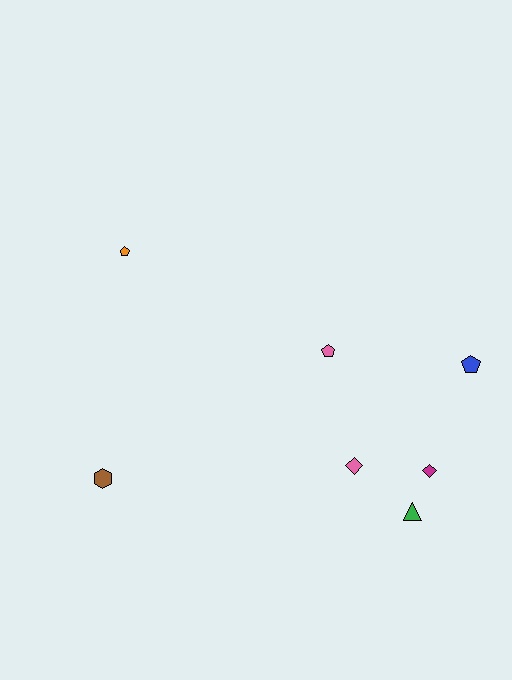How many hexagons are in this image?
There is 1 hexagon.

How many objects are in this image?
There are 7 objects.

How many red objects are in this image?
There are no red objects.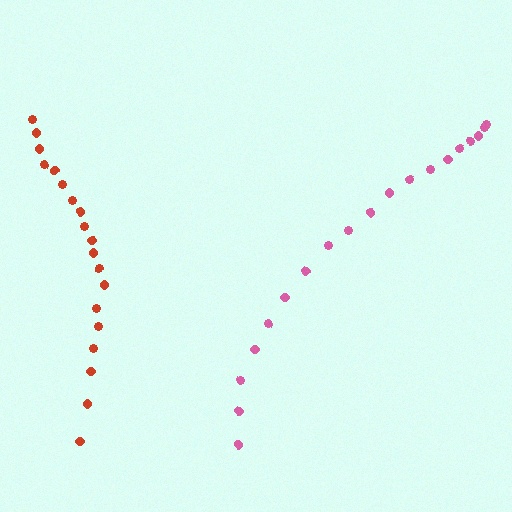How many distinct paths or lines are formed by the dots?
There are 2 distinct paths.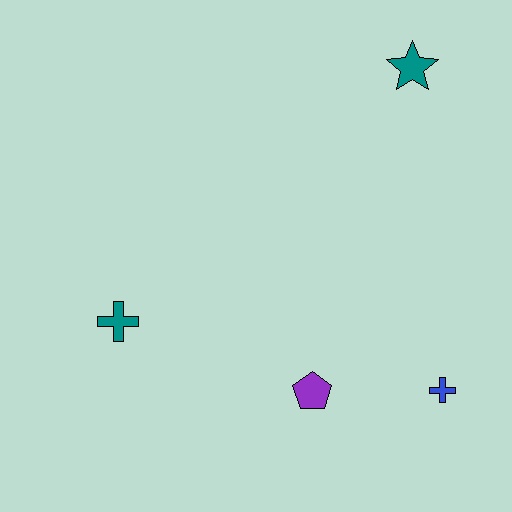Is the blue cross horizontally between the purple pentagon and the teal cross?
No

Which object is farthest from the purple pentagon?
The teal star is farthest from the purple pentagon.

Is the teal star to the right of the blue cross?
No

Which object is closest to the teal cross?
The purple pentagon is closest to the teal cross.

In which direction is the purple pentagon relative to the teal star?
The purple pentagon is below the teal star.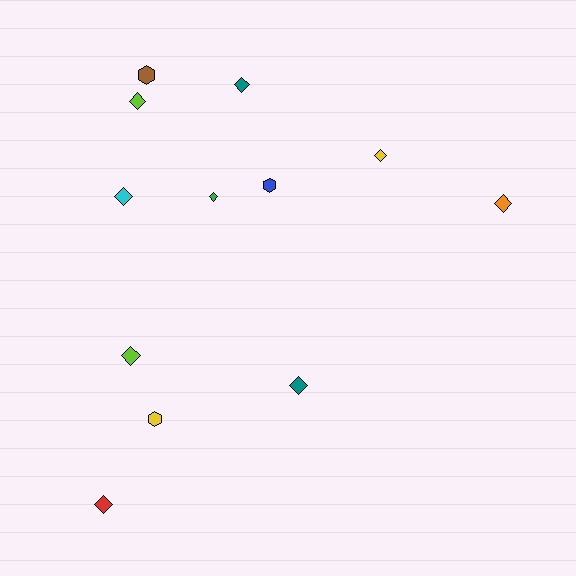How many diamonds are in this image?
There are 9 diamonds.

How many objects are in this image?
There are 12 objects.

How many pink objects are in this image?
There are no pink objects.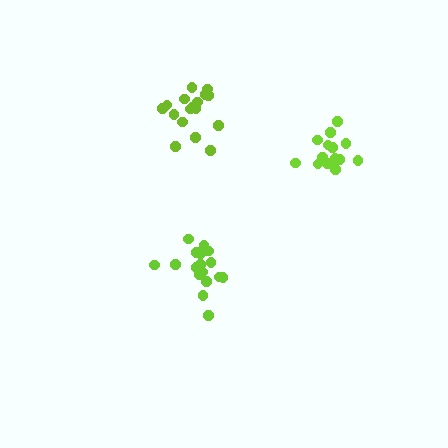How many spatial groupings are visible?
There are 3 spatial groupings.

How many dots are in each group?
Group 1: 17 dots, Group 2: 18 dots, Group 3: 15 dots (50 total).